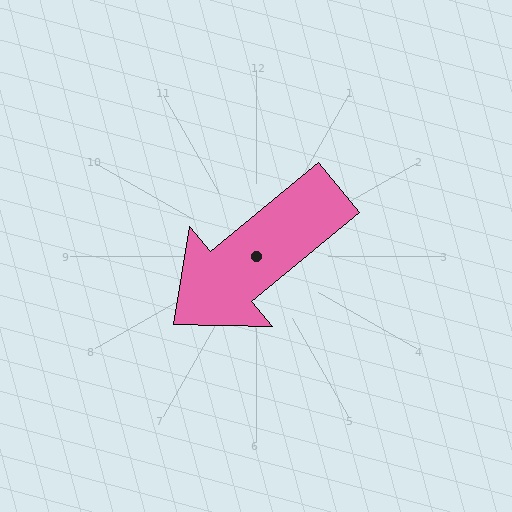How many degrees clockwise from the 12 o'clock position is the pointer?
Approximately 230 degrees.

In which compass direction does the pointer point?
Southwest.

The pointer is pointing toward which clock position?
Roughly 8 o'clock.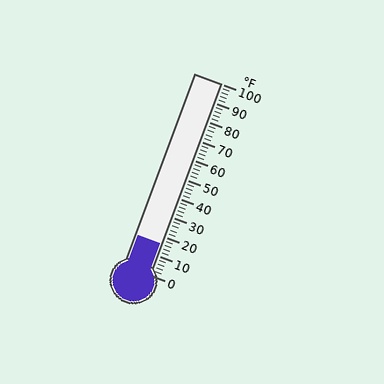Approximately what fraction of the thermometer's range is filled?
The thermometer is filled to approximately 15% of its range.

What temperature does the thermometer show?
The thermometer shows approximately 16°F.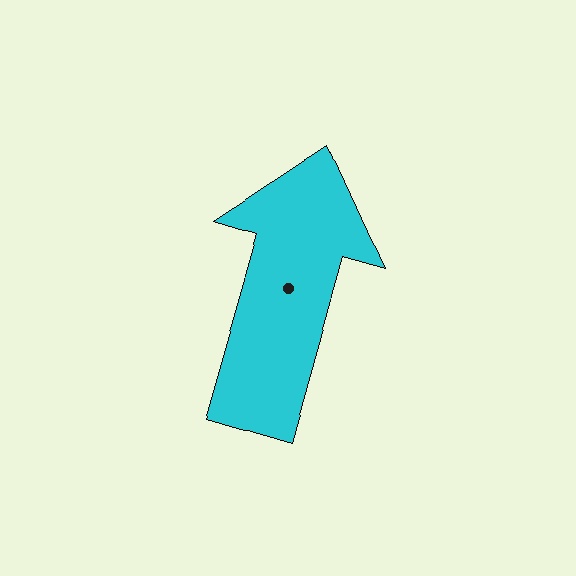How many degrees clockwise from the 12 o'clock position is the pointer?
Approximately 16 degrees.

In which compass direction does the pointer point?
North.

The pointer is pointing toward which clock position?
Roughly 1 o'clock.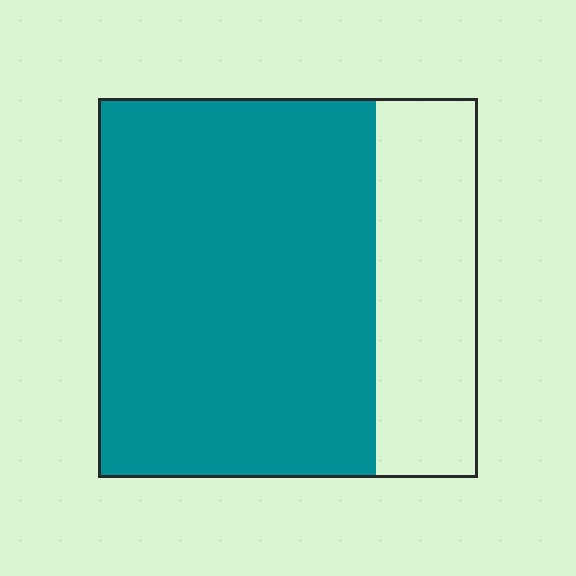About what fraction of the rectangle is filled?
About three quarters (3/4).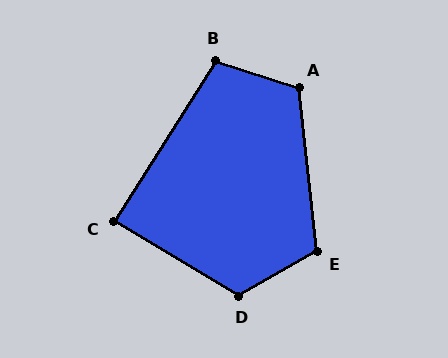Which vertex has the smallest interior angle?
C, at approximately 89 degrees.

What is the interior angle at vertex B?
Approximately 105 degrees (obtuse).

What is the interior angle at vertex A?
Approximately 114 degrees (obtuse).